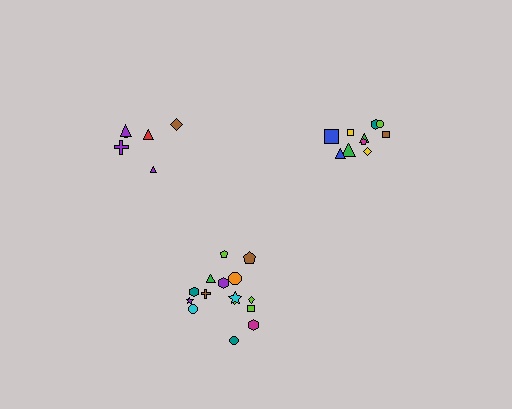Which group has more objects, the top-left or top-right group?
The top-right group.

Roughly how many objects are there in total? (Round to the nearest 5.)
Roughly 30 objects in total.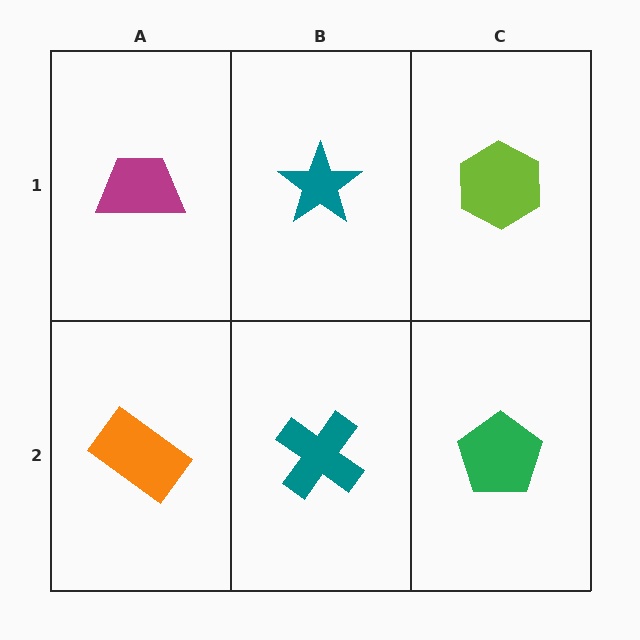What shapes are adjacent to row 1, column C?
A green pentagon (row 2, column C), a teal star (row 1, column B).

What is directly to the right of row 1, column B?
A lime hexagon.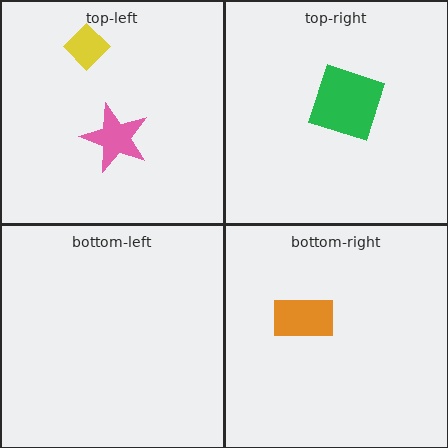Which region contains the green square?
The top-right region.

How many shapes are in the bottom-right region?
1.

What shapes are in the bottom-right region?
The orange rectangle.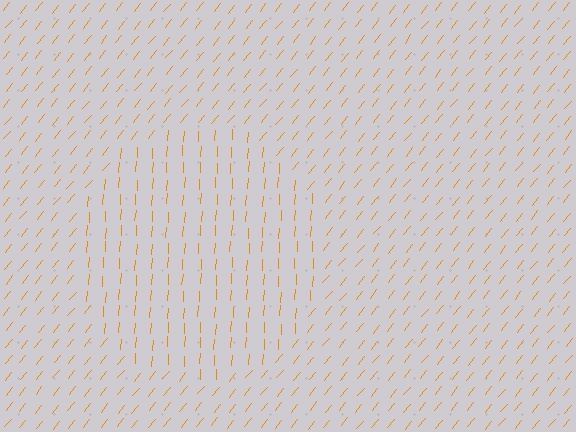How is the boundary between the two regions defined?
The boundary is defined purely by a change in line orientation (approximately 35 degrees difference). All lines are the same color and thickness.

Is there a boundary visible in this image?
Yes, there is a texture boundary formed by a change in line orientation.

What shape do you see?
I see a circle.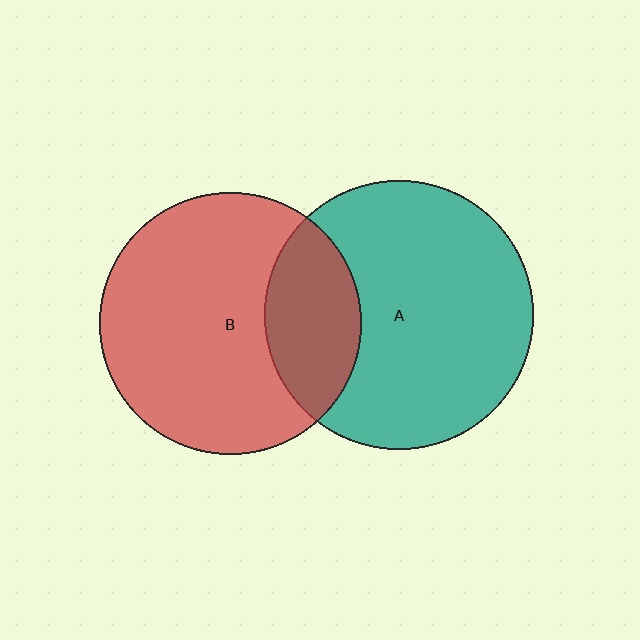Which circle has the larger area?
Circle A (teal).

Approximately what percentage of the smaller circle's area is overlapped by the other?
Approximately 25%.